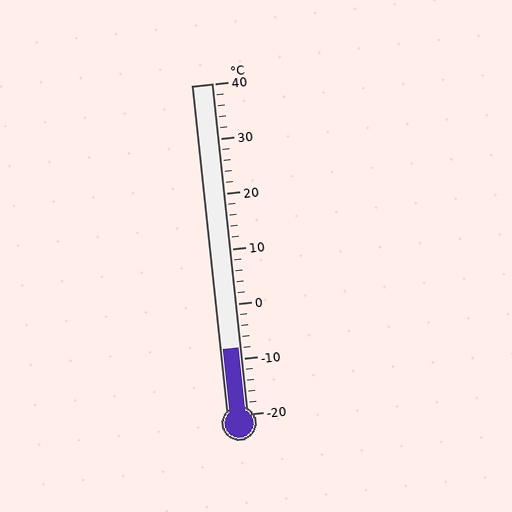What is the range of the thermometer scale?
The thermometer scale ranges from -20°C to 40°C.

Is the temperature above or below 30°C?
The temperature is below 30°C.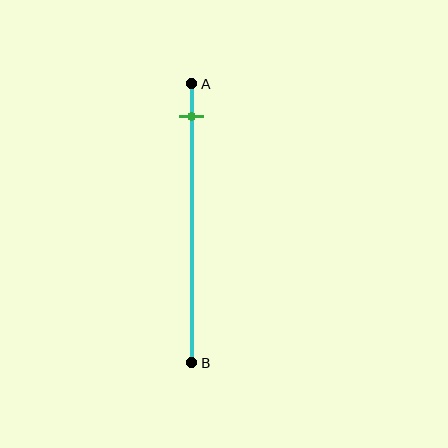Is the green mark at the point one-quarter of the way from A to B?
No, the mark is at about 10% from A, not at the 25% one-quarter point.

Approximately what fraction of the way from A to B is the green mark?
The green mark is approximately 10% of the way from A to B.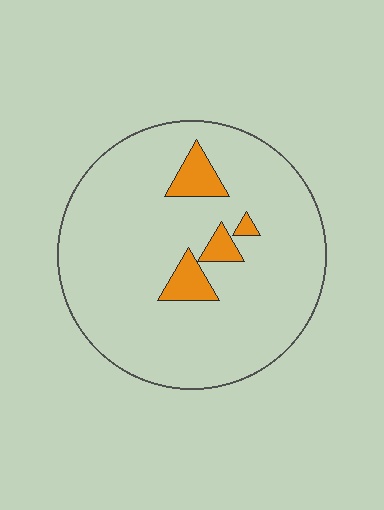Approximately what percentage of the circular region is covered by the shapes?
Approximately 10%.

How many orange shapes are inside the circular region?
4.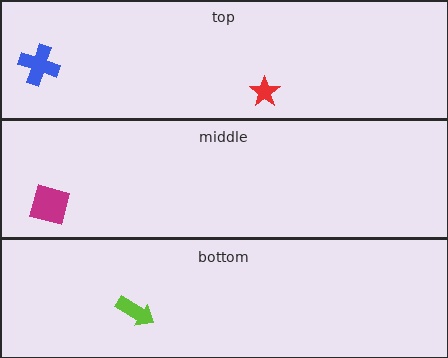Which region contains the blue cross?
The top region.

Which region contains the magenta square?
The middle region.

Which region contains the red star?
The top region.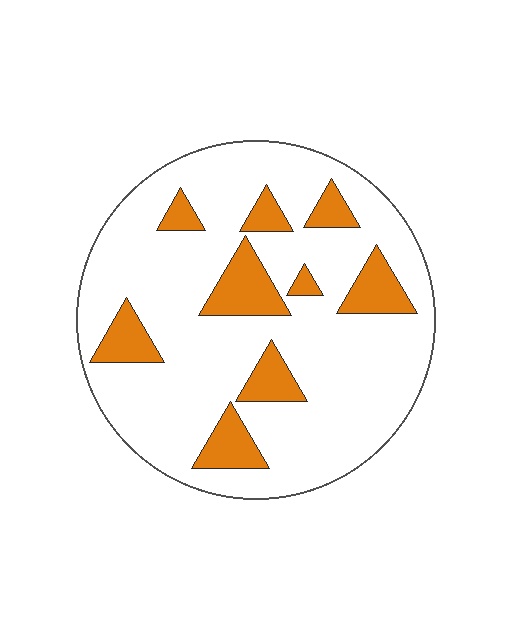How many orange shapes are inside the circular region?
9.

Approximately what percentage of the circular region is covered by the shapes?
Approximately 20%.